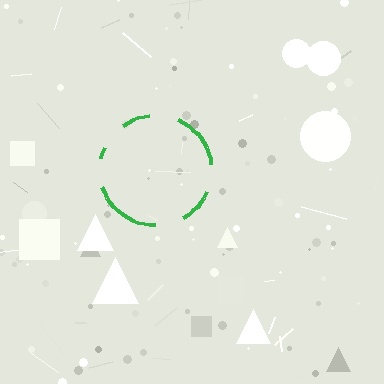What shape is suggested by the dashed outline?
The dashed outline suggests a circle.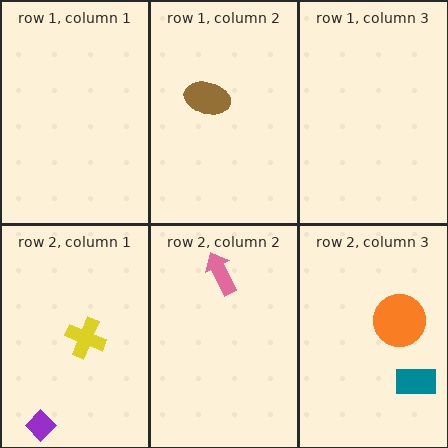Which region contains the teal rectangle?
The row 2, column 3 region.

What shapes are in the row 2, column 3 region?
The orange circle, the teal rectangle.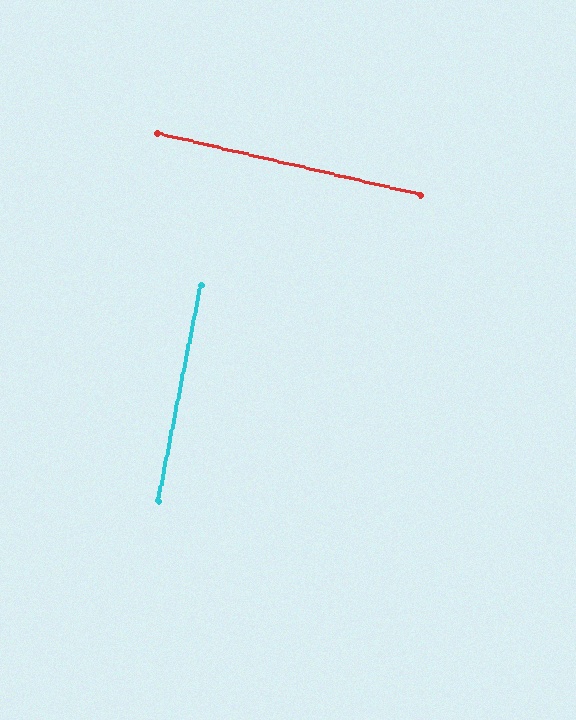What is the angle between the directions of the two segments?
Approximately 88 degrees.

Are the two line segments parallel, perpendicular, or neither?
Perpendicular — they meet at approximately 88°.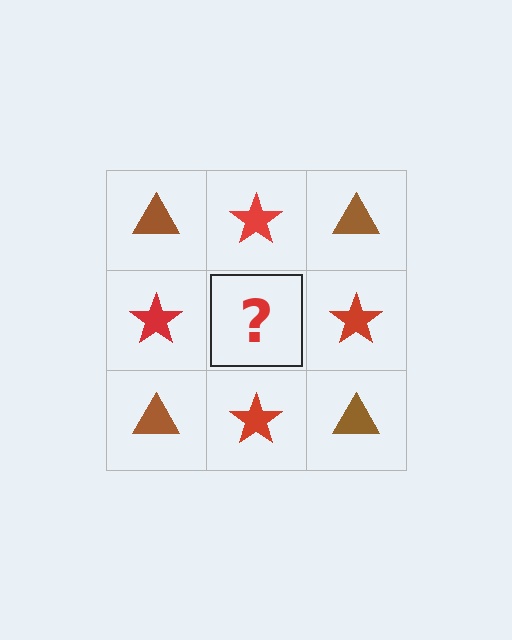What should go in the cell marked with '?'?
The missing cell should contain a brown triangle.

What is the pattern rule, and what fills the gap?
The rule is that it alternates brown triangle and red star in a checkerboard pattern. The gap should be filled with a brown triangle.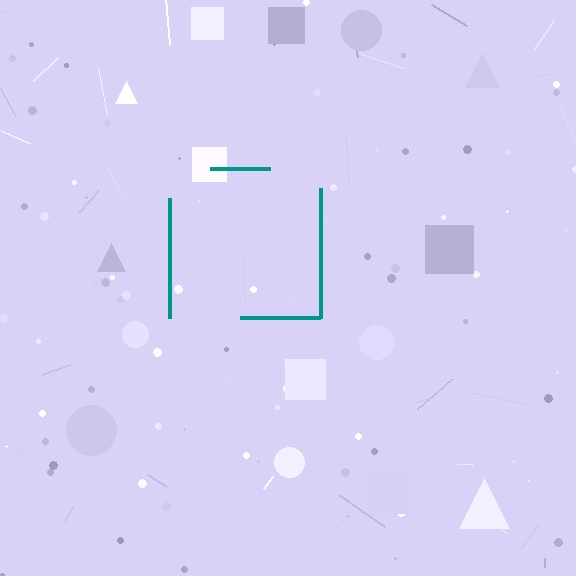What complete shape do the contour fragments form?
The contour fragments form a square.